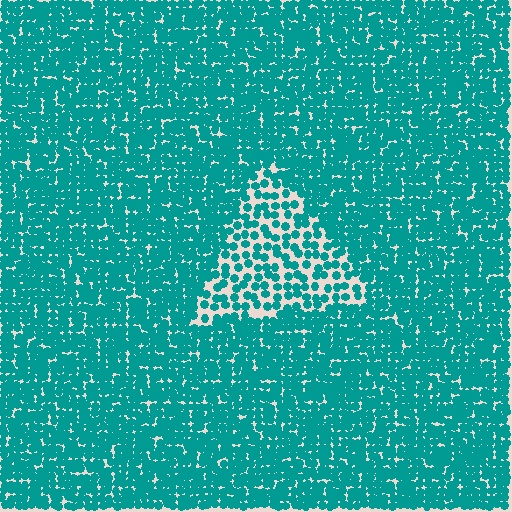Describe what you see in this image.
The image contains small teal elements arranged at two different densities. A triangle-shaped region is visible where the elements are less densely packed than the surrounding area.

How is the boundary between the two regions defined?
The boundary is defined by a change in element density (approximately 2.0x ratio). All elements are the same color, size, and shape.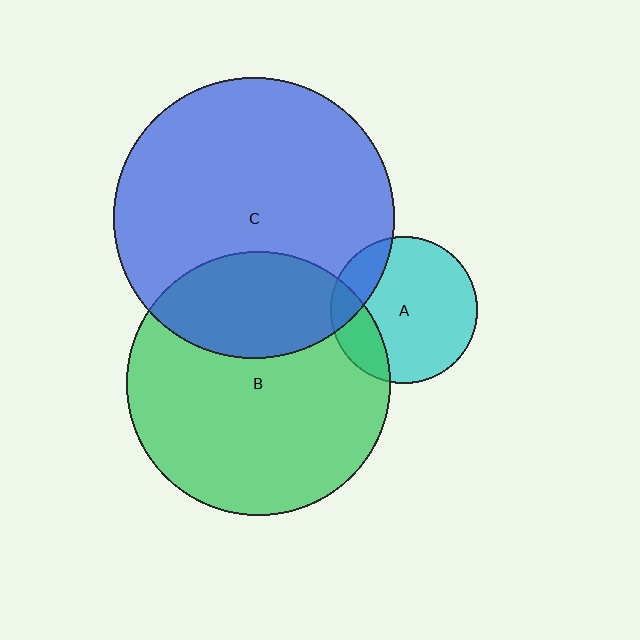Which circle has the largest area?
Circle C (blue).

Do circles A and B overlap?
Yes.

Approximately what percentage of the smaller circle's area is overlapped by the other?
Approximately 20%.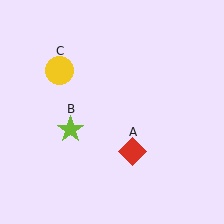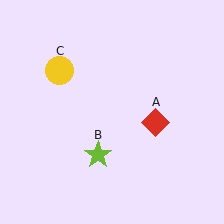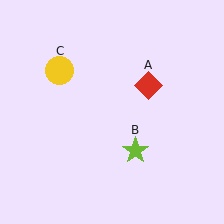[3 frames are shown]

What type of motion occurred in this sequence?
The red diamond (object A), lime star (object B) rotated counterclockwise around the center of the scene.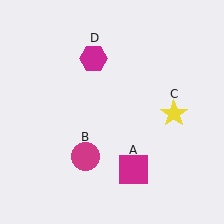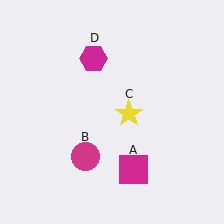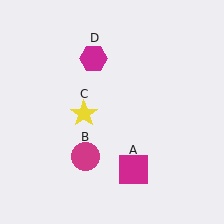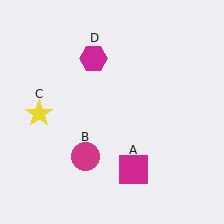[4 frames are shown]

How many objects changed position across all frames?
1 object changed position: yellow star (object C).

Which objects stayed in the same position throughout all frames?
Magenta square (object A) and magenta circle (object B) and magenta hexagon (object D) remained stationary.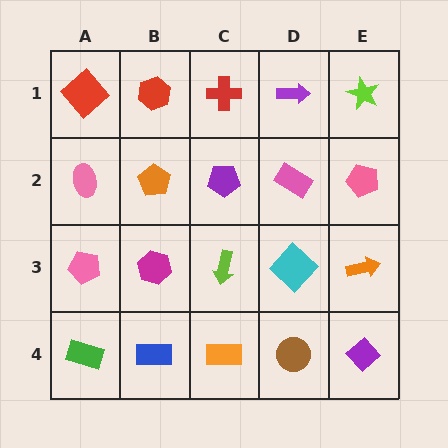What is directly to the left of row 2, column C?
An orange pentagon.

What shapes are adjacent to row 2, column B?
A red hexagon (row 1, column B), a magenta hexagon (row 3, column B), a pink ellipse (row 2, column A), a purple pentagon (row 2, column C).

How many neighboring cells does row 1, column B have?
3.